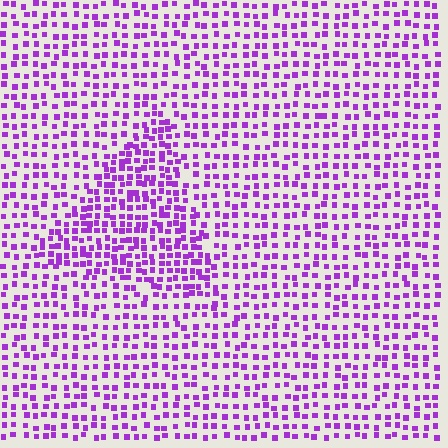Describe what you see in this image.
The image contains small purple elements arranged at two different densities. A triangle-shaped region is visible where the elements are more densely packed than the surrounding area.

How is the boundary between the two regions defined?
The boundary is defined by a change in element density (approximately 1.6x ratio). All elements are the same color, size, and shape.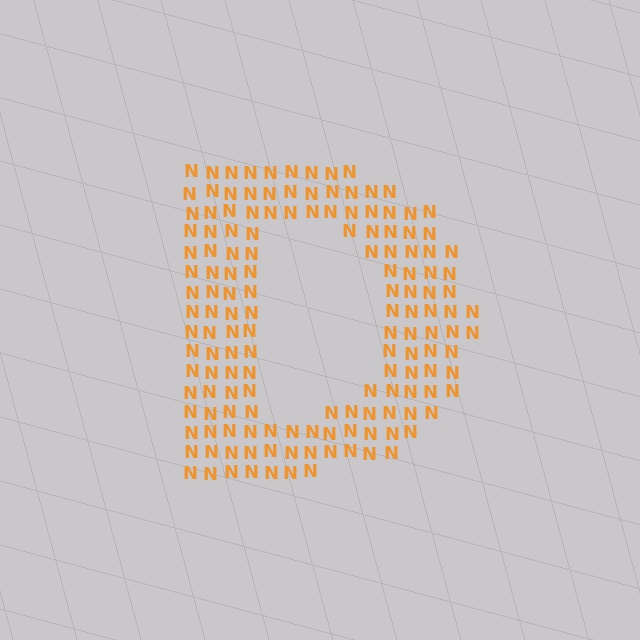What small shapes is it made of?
It is made of small letter N's.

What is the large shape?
The large shape is the letter D.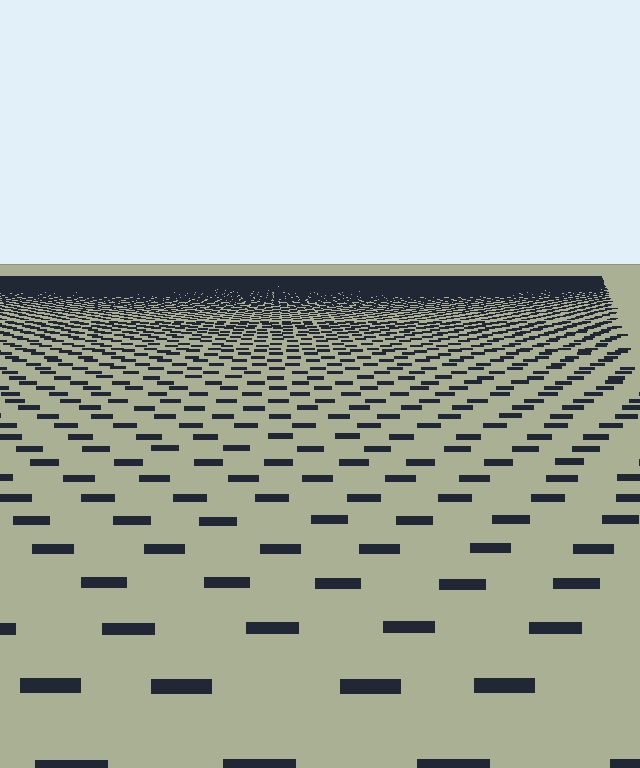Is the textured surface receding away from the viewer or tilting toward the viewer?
The surface is receding away from the viewer. Texture elements get smaller and denser toward the top.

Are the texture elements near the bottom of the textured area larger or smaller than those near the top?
Larger. Near the bottom, elements are closer to the viewer and appear at a bigger on-screen size.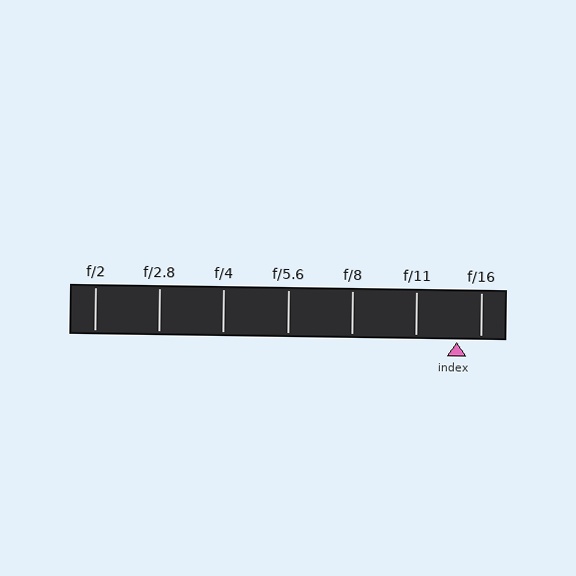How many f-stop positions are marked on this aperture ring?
There are 7 f-stop positions marked.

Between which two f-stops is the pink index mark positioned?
The index mark is between f/11 and f/16.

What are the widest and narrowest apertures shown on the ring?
The widest aperture shown is f/2 and the narrowest is f/16.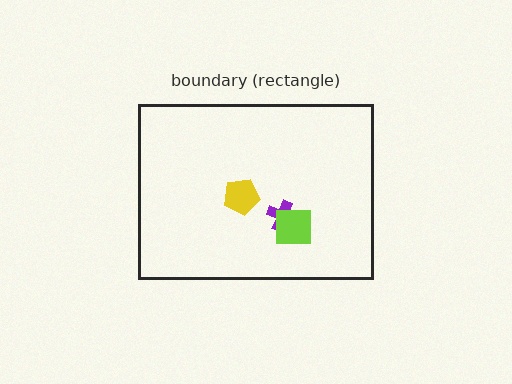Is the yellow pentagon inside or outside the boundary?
Inside.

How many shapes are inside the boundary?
3 inside, 0 outside.